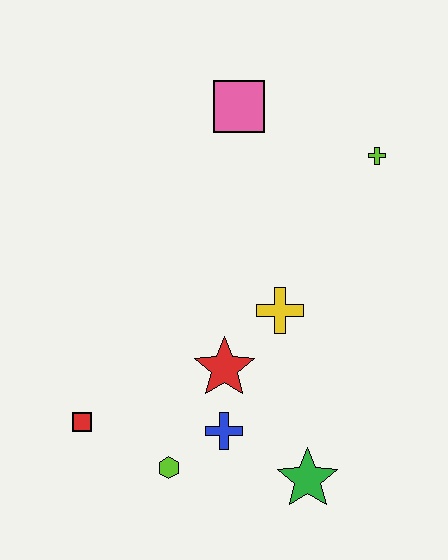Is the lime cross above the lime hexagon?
Yes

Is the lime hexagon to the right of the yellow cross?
No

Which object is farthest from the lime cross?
The red square is farthest from the lime cross.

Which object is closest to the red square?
The lime hexagon is closest to the red square.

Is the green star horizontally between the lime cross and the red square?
Yes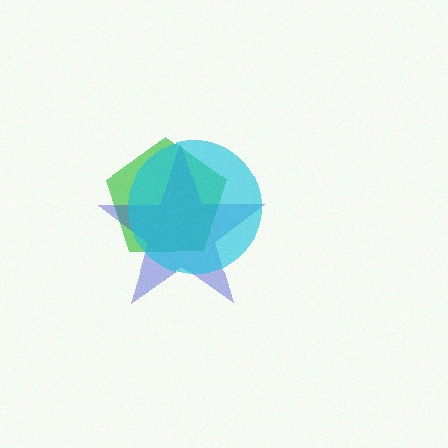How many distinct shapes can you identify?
There are 3 distinct shapes: a green pentagon, a blue star, a cyan circle.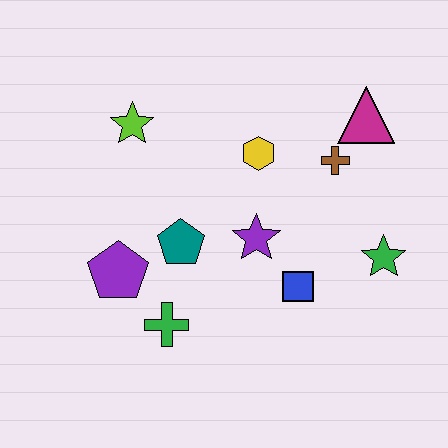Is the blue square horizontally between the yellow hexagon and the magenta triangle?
Yes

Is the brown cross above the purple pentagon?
Yes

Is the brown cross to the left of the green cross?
No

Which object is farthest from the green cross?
The magenta triangle is farthest from the green cross.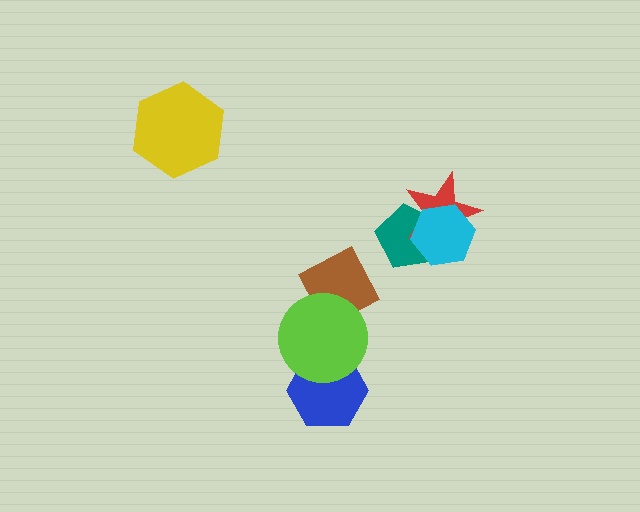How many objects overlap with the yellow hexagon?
0 objects overlap with the yellow hexagon.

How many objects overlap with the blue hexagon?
1 object overlaps with the blue hexagon.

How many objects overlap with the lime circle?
2 objects overlap with the lime circle.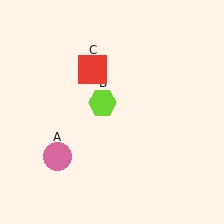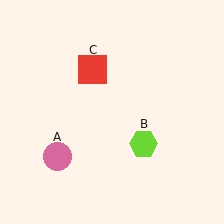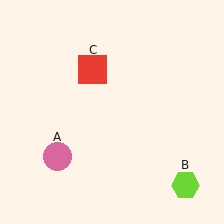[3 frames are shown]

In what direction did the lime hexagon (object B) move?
The lime hexagon (object B) moved down and to the right.